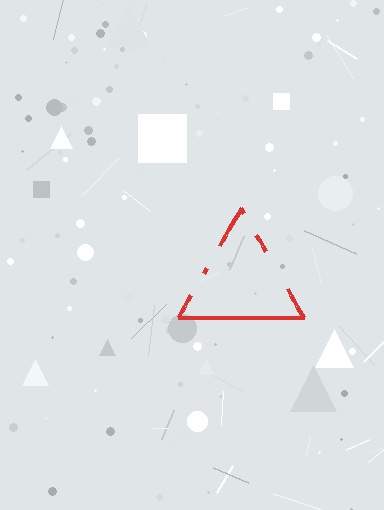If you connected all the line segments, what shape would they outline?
They would outline a triangle.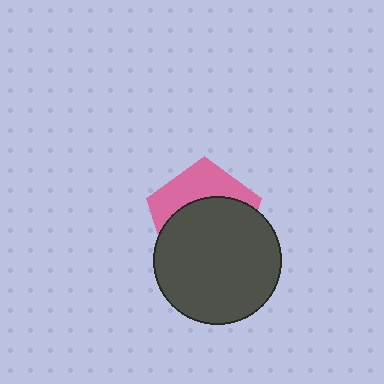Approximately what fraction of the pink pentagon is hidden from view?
Roughly 63% of the pink pentagon is hidden behind the dark gray circle.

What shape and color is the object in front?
The object in front is a dark gray circle.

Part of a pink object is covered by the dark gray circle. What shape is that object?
It is a pentagon.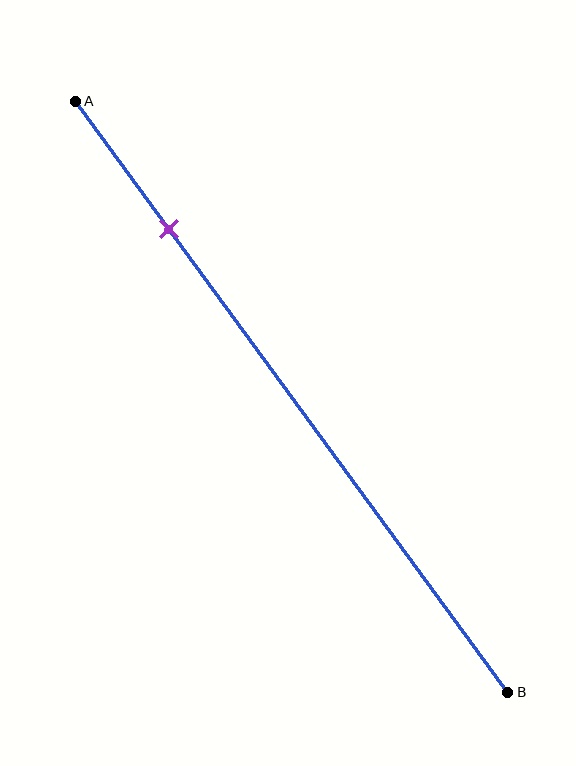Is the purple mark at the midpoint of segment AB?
No, the mark is at about 20% from A, not at the 50% midpoint.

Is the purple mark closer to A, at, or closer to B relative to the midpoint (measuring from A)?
The purple mark is closer to point A than the midpoint of segment AB.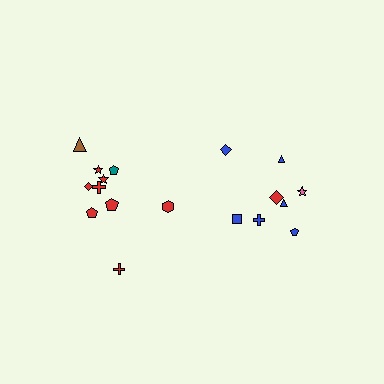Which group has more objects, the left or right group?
The left group.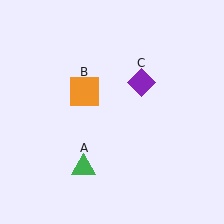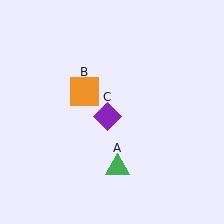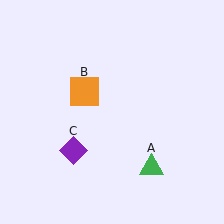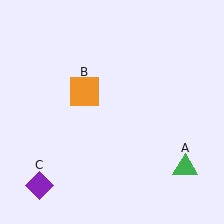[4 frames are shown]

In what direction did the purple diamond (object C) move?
The purple diamond (object C) moved down and to the left.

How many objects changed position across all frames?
2 objects changed position: green triangle (object A), purple diamond (object C).